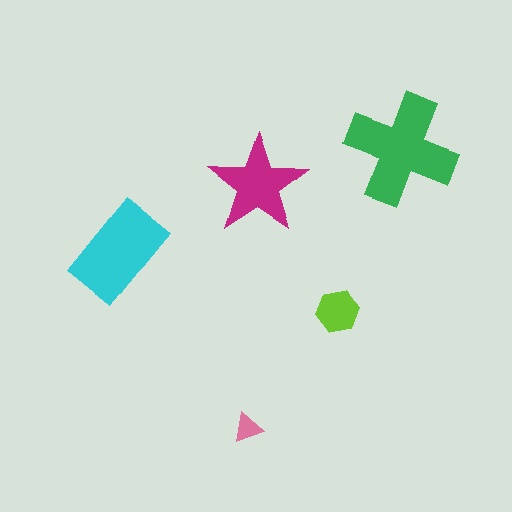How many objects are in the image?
There are 5 objects in the image.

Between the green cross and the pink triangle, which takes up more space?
The green cross.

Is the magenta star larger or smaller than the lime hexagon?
Larger.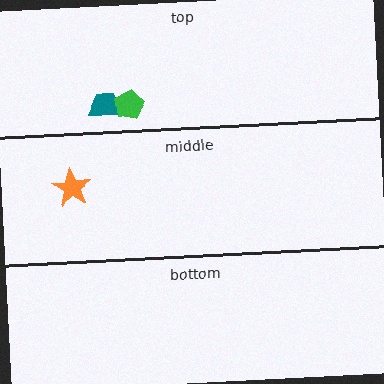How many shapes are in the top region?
2.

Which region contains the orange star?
The middle region.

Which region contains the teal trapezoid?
The top region.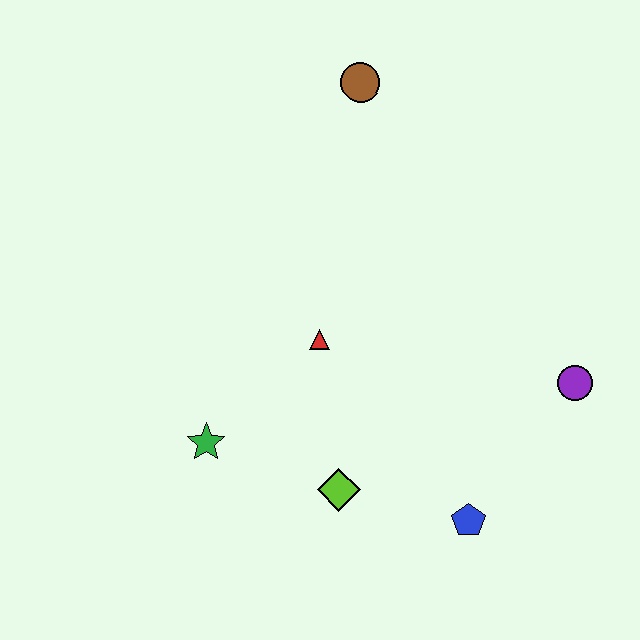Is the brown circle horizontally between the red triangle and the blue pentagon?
Yes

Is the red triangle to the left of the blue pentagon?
Yes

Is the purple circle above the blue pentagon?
Yes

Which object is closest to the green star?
The lime diamond is closest to the green star.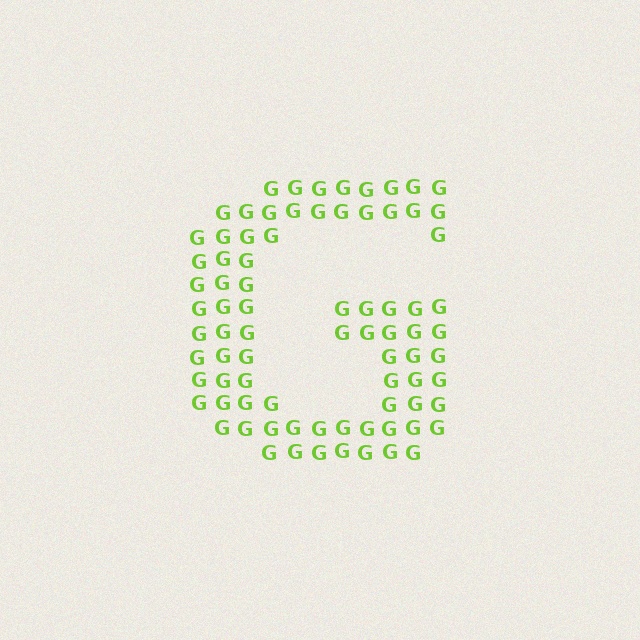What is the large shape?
The large shape is the letter G.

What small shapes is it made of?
It is made of small letter G's.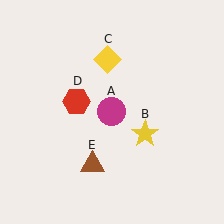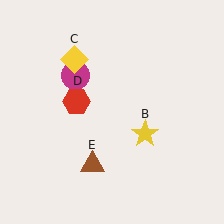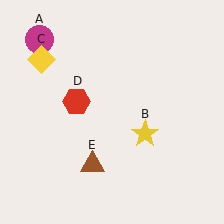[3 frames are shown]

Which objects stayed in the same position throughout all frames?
Yellow star (object B) and red hexagon (object D) and brown triangle (object E) remained stationary.